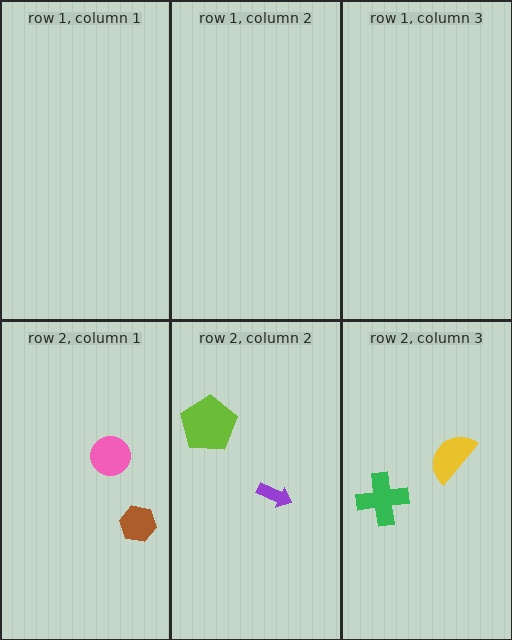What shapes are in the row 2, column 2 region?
The purple arrow, the lime pentagon.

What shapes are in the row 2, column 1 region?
The brown hexagon, the pink circle.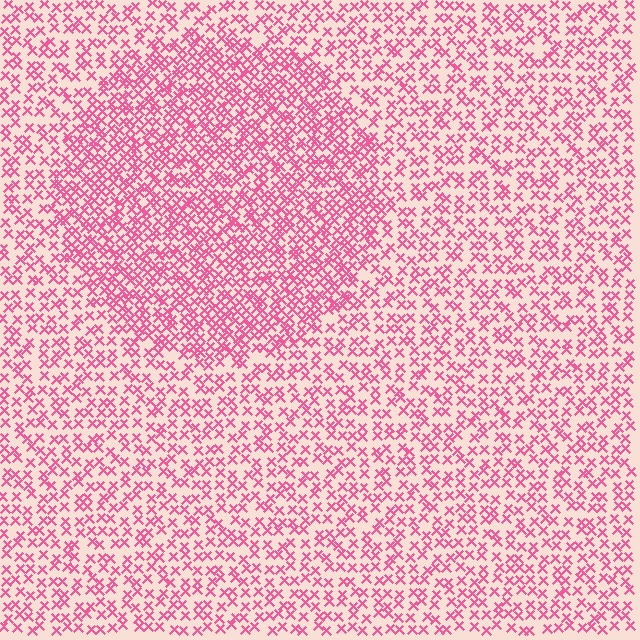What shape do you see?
I see a circle.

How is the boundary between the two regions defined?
The boundary is defined by a change in element density (approximately 1.8x ratio). All elements are the same color, size, and shape.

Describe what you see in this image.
The image contains small pink elements arranged at two different densities. A circle-shaped region is visible where the elements are more densely packed than the surrounding area.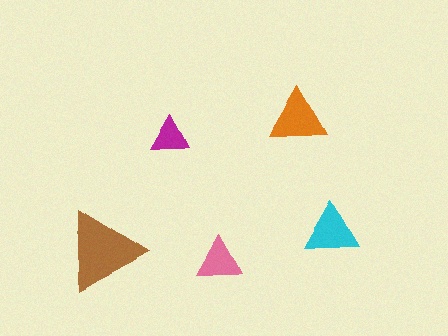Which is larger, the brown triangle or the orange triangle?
The brown one.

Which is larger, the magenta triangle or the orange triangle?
The orange one.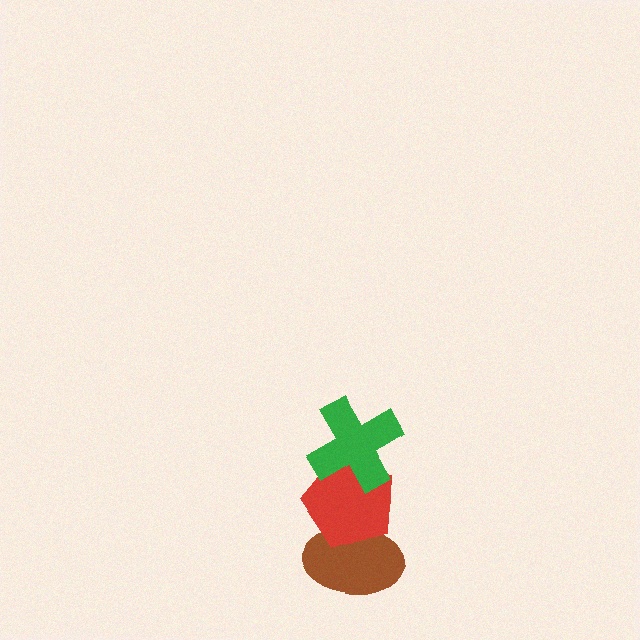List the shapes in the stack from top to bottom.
From top to bottom: the green cross, the red pentagon, the brown ellipse.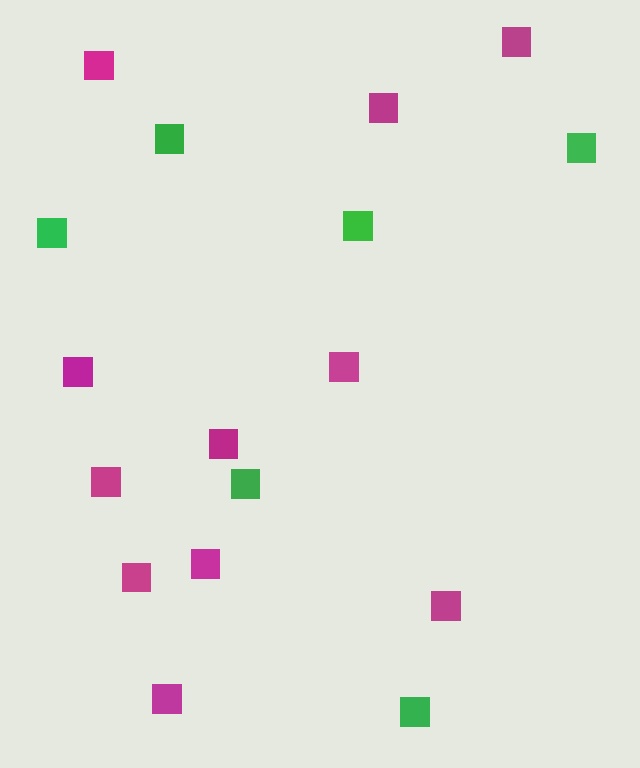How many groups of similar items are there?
There are 2 groups: one group of green squares (6) and one group of magenta squares (11).